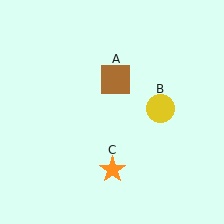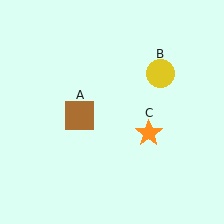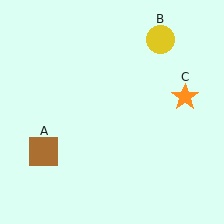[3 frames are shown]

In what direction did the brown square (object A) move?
The brown square (object A) moved down and to the left.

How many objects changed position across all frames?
3 objects changed position: brown square (object A), yellow circle (object B), orange star (object C).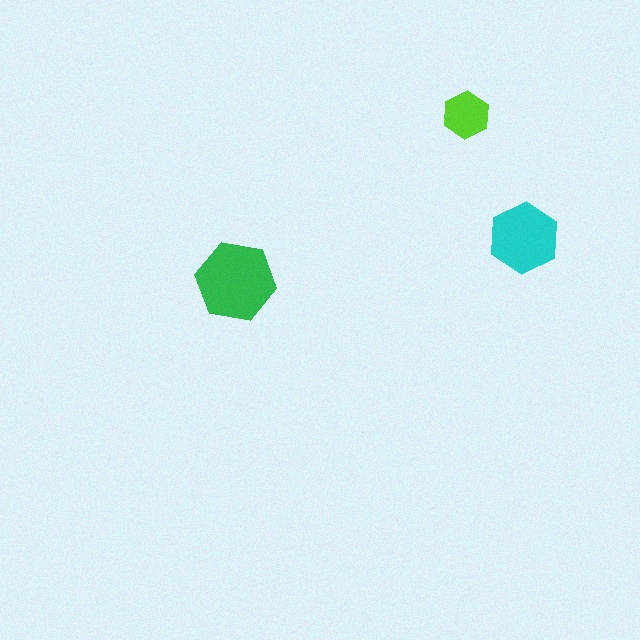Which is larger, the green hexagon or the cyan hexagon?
The green one.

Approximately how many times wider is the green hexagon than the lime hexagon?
About 1.5 times wider.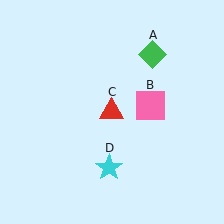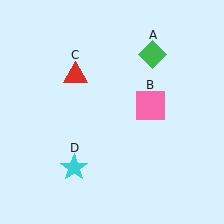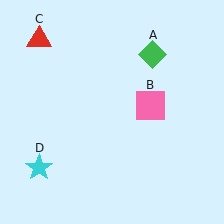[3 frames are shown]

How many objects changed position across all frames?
2 objects changed position: red triangle (object C), cyan star (object D).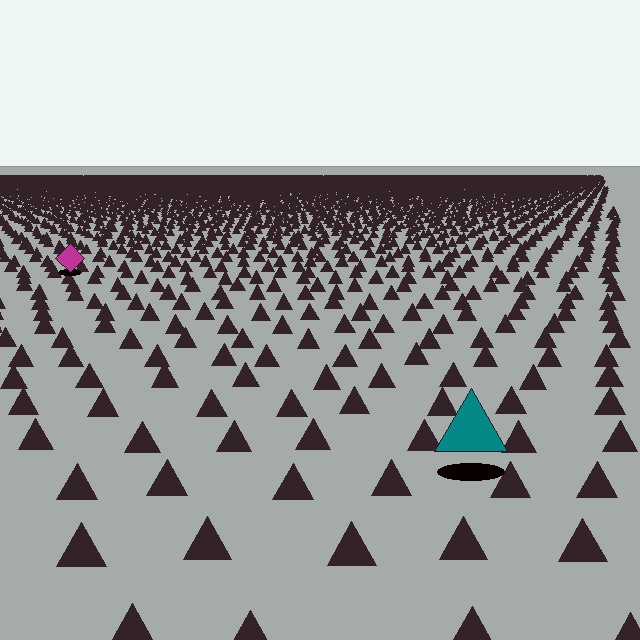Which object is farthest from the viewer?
The magenta diamond is farthest from the viewer. It appears smaller and the ground texture around it is denser.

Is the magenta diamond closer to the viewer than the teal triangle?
No. The teal triangle is closer — you can tell from the texture gradient: the ground texture is coarser near it.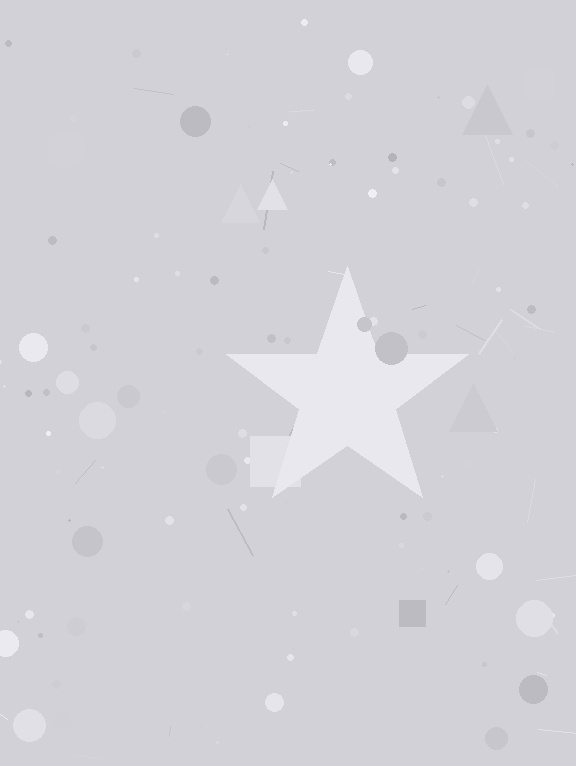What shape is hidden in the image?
A star is hidden in the image.